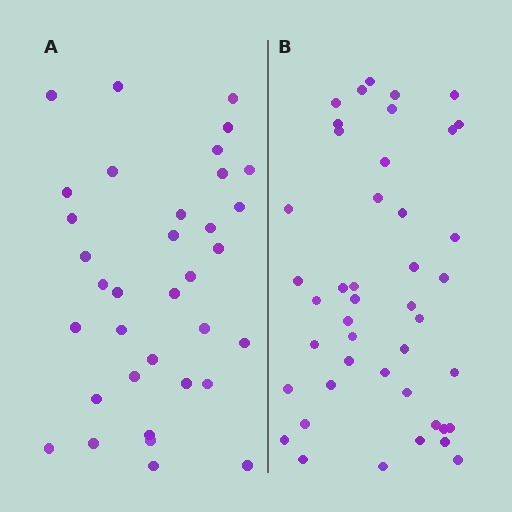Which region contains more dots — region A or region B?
Region B (the right region) has more dots.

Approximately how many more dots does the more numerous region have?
Region B has roughly 8 or so more dots than region A.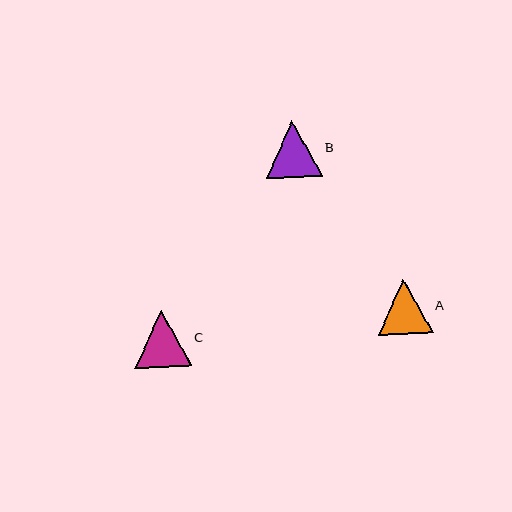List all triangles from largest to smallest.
From largest to smallest: C, B, A.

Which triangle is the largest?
Triangle C is the largest with a size of approximately 57 pixels.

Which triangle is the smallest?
Triangle A is the smallest with a size of approximately 55 pixels.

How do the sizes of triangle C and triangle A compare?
Triangle C and triangle A are approximately the same size.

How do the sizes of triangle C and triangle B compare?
Triangle C and triangle B are approximately the same size.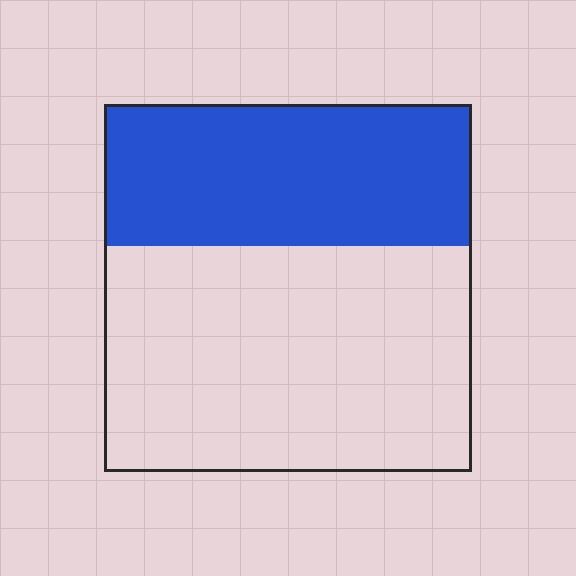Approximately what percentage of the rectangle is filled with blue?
Approximately 40%.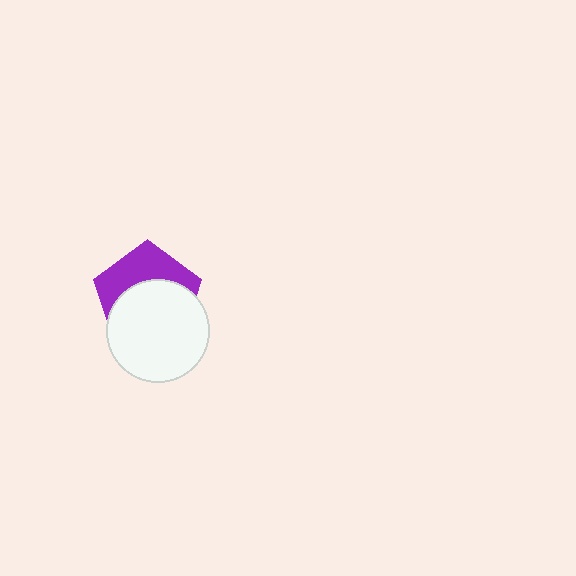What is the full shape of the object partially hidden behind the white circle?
The partially hidden object is a purple pentagon.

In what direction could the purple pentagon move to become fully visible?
The purple pentagon could move up. That would shift it out from behind the white circle entirely.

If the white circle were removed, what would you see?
You would see the complete purple pentagon.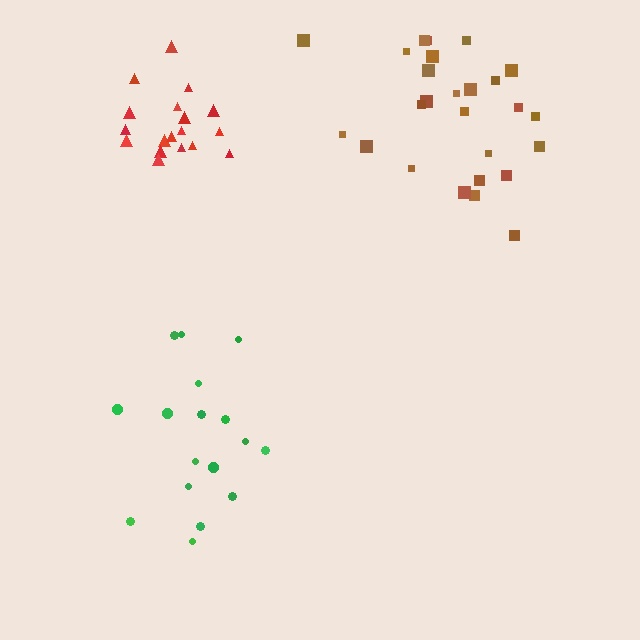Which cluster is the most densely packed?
Red.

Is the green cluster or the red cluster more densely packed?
Red.